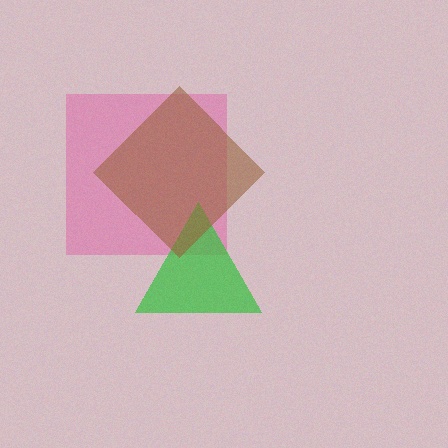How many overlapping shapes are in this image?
There are 3 overlapping shapes in the image.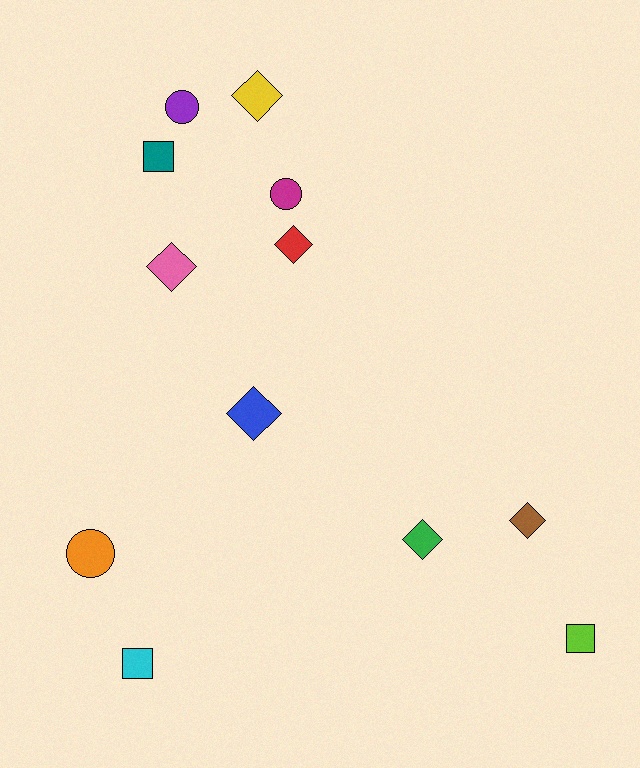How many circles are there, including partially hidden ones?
There are 3 circles.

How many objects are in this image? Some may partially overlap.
There are 12 objects.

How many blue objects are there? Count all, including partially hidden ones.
There is 1 blue object.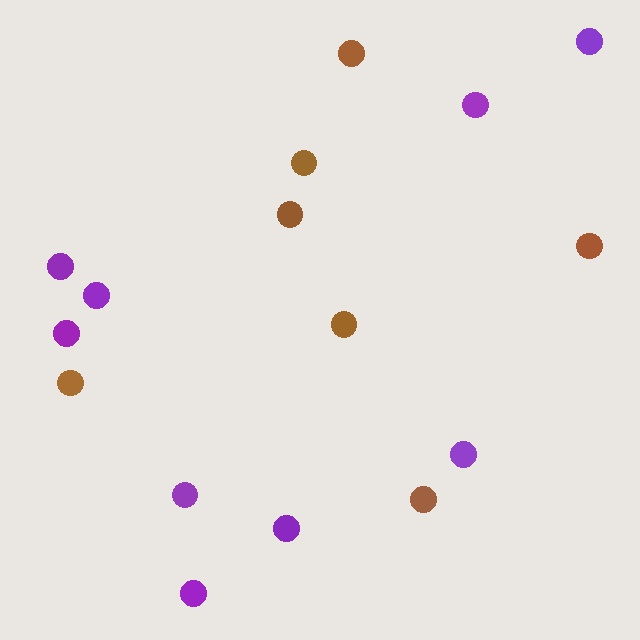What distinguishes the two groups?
There are 2 groups: one group of brown circles (7) and one group of purple circles (9).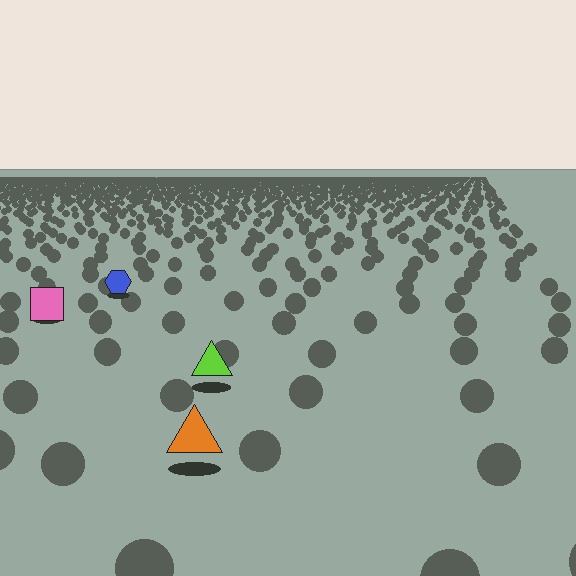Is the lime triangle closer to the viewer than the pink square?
Yes. The lime triangle is closer — you can tell from the texture gradient: the ground texture is coarser near it.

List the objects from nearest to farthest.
From nearest to farthest: the orange triangle, the lime triangle, the pink square, the blue hexagon.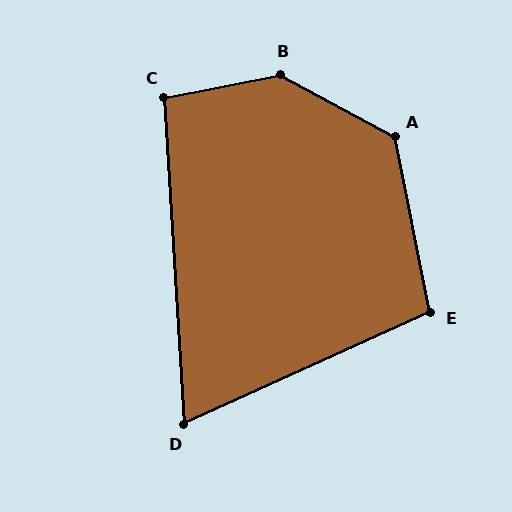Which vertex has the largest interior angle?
B, at approximately 140 degrees.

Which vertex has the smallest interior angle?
D, at approximately 69 degrees.